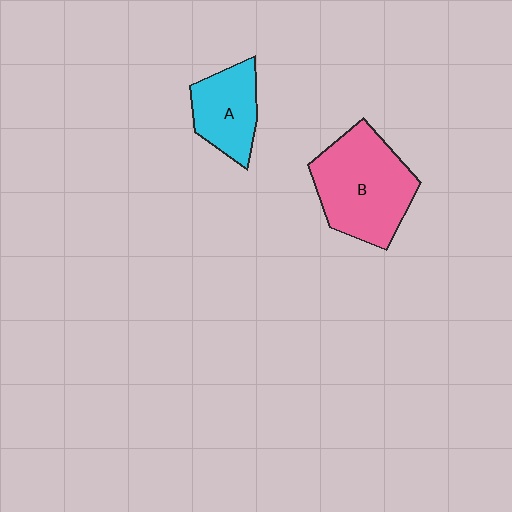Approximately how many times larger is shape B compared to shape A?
Approximately 1.7 times.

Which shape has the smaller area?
Shape A (cyan).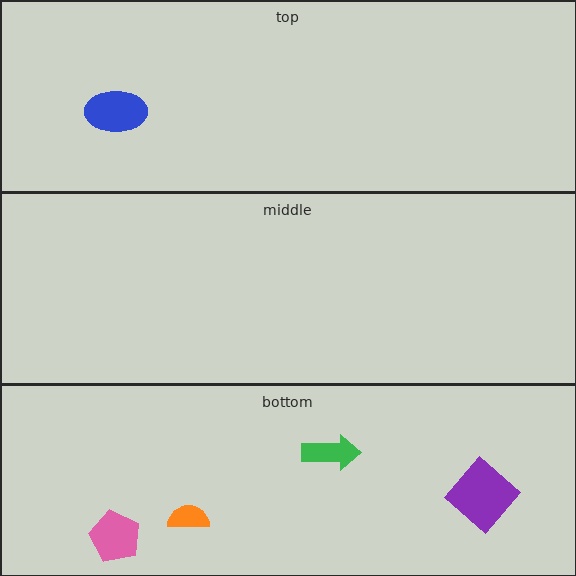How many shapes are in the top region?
1.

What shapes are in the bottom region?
The orange semicircle, the purple diamond, the pink pentagon, the green arrow.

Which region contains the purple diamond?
The bottom region.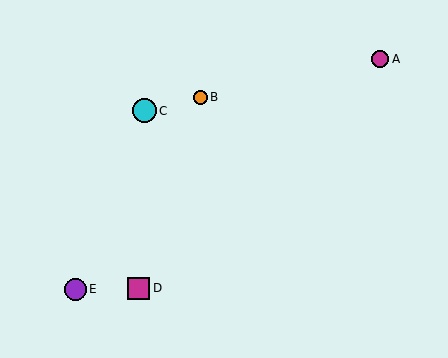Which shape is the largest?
The cyan circle (labeled C) is the largest.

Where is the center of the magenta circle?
The center of the magenta circle is at (380, 59).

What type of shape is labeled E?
Shape E is a purple circle.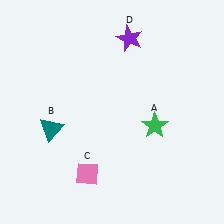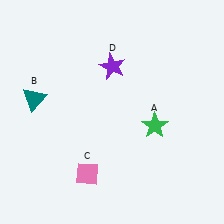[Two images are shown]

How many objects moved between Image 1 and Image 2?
2 objects moved between the two images.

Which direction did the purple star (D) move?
The purple star (D) moved down.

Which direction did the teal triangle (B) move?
The teal triangle (B) moved up.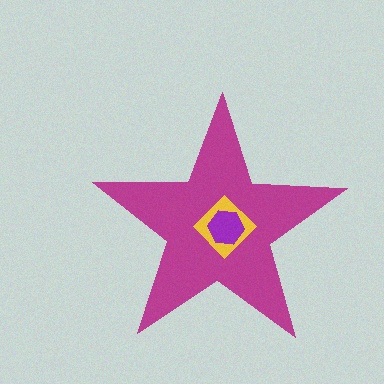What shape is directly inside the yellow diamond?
The purple hexagon.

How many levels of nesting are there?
3.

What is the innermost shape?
The purple hexagon.